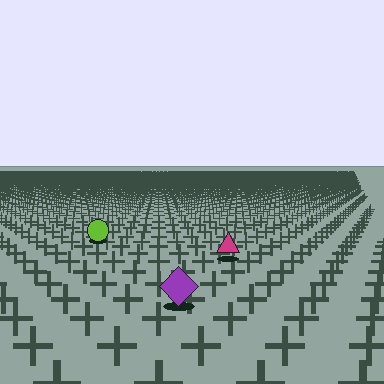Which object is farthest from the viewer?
The lime circle is farthest from the viewer. It appears smaller and the ground texture around it is denser.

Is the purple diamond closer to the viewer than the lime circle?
Yes. The purple diamond is closer — you can tell from the texture gradient: the ground texture is coarser near it.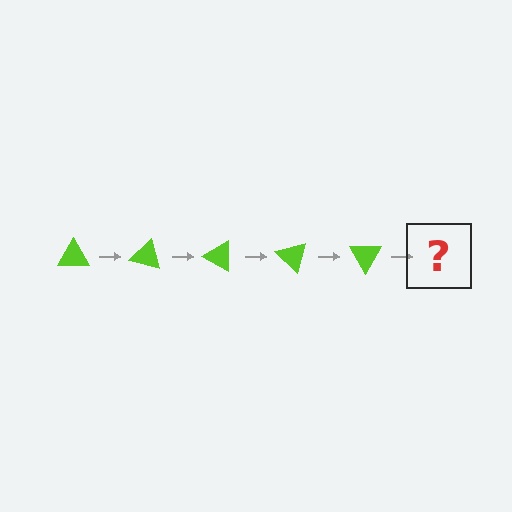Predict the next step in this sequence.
The next step is a lime triangle rotated 75 degrees.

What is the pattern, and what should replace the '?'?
The pattern is that the triangle rotates 15 degrees each step. The '?' should be a lime triangle rotated 75 degrees.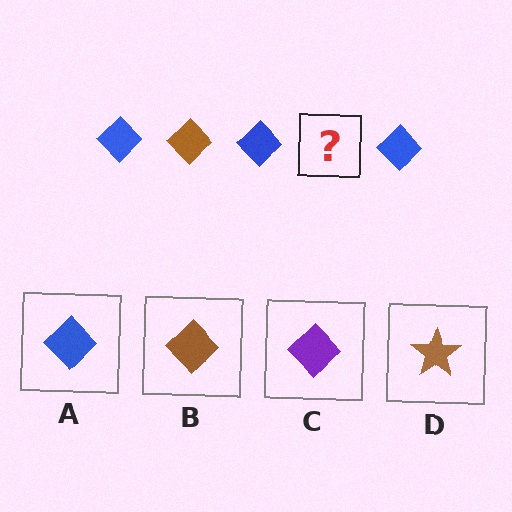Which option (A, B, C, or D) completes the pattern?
B.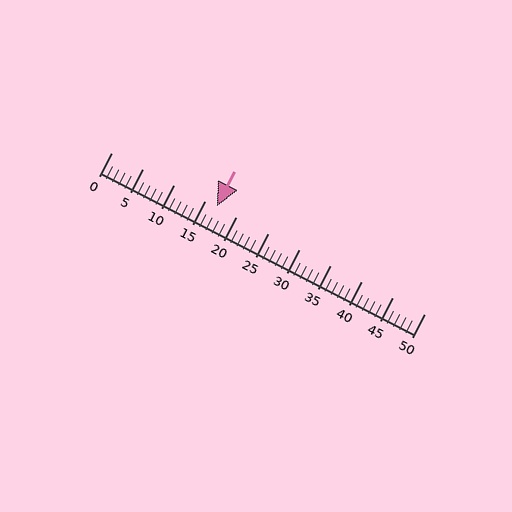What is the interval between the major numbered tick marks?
The major tick marks are spaced 5 units apart.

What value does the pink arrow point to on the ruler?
The pink arrow points to approximately 17.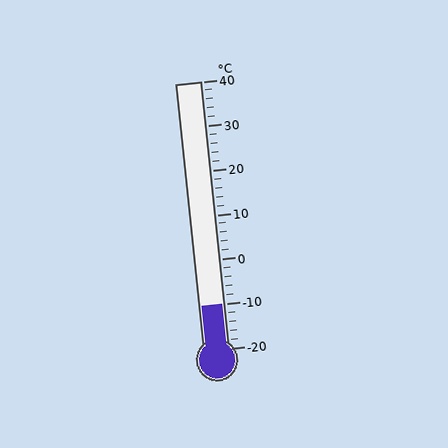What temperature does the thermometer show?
The thermometer shows approximately -10°C.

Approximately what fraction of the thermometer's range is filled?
The thermometer is filled to approximately 15% of its range.